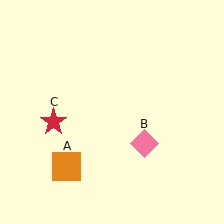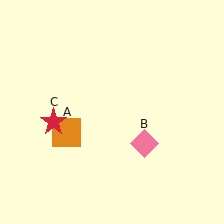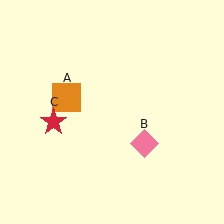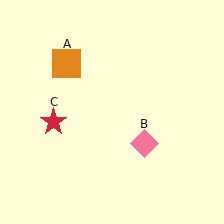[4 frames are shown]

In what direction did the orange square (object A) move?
The orange square (object A) moved up.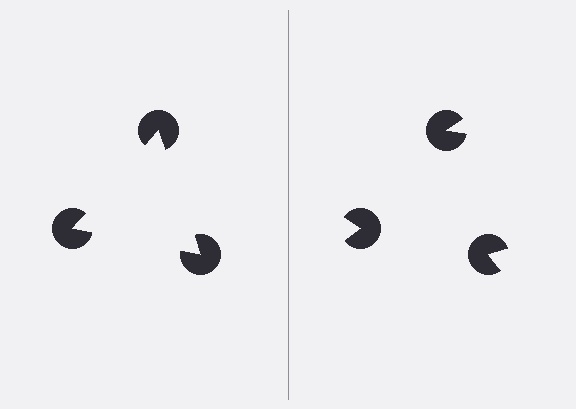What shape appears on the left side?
An illusory triangle.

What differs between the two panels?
The pac-man discs are positioned identically on both sides; only the wedge orientations differ. On the left they align to a triangle; on the right they are misaligned.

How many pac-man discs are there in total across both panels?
6 — 3 on each side.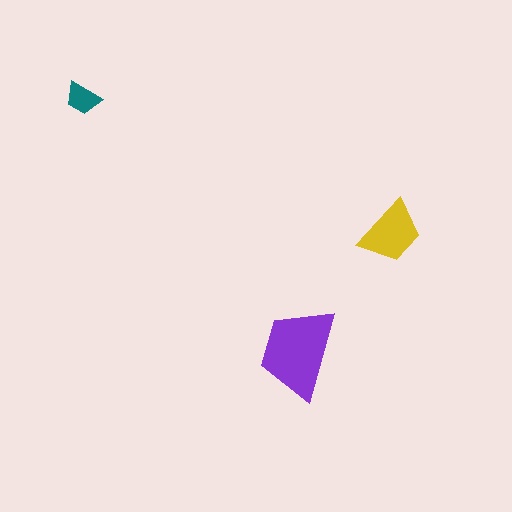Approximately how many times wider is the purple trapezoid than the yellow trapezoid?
About 1.5 times wider.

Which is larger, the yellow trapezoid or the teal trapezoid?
The yellow one.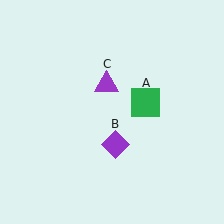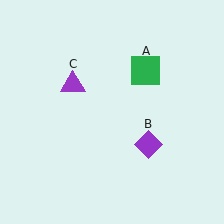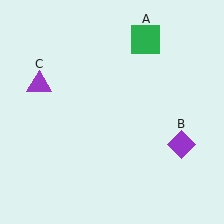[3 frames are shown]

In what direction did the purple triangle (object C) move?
The purple triangle (object C) moved left.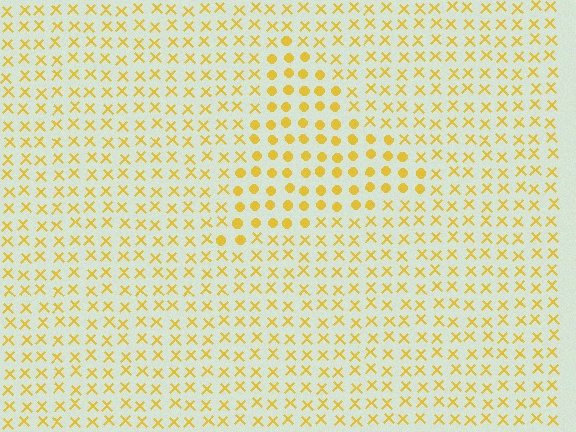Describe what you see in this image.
The image is filled with small yellow elements arranged in a uniform grid. A triangle-shaped region contains circles, while the surrounding area contains X marks. The boundary is defined purely by the change in element shape.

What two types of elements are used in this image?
The image uses circles inside the triangle region and X marks outside it.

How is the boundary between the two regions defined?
The boundary is defined by a change in element shape: circles inside vs. X marks outside. All elements share the same color and spacing.